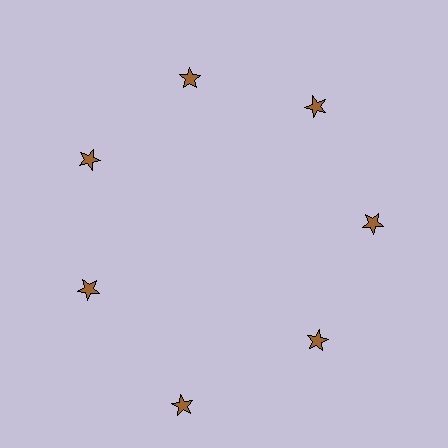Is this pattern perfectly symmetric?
No. The 7 brown stars are arranged in a ring, but one element near the 6 o'clock position is pushed outward from the center, breaking the 7-fold rotational symmetry.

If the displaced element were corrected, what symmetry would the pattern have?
It would have 7-fold rotational symmetry — the pattern would map onto itself every 51 degrees.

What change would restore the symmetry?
The symmetry would be restored by moving it inward, back onto the ring so that all 7 stars sit at equal angles and equal distance from the center.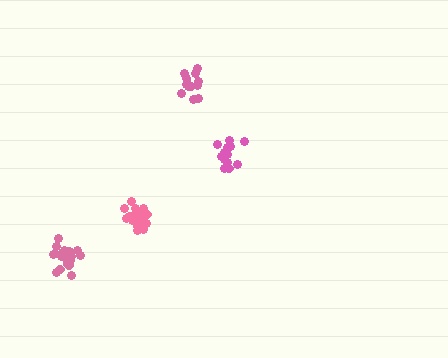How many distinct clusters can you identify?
There are 4 distinct clusters.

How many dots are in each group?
Group 1: 13 dots, Group 2: 13 dots, Group 3: 18 dots, Group 4: 19 dots (63 total).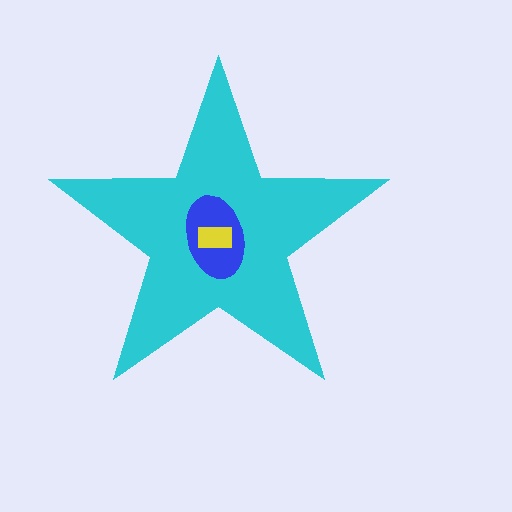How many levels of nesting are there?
3.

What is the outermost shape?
The cyan star.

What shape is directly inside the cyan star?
The blue ellipse.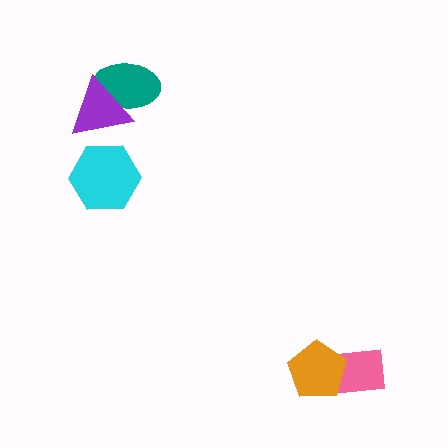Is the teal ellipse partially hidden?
Yes, it is partially covered by another shape.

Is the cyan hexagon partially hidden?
No, no other shape covers it.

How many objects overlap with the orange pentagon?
1 object overlaps with the orange pentagon.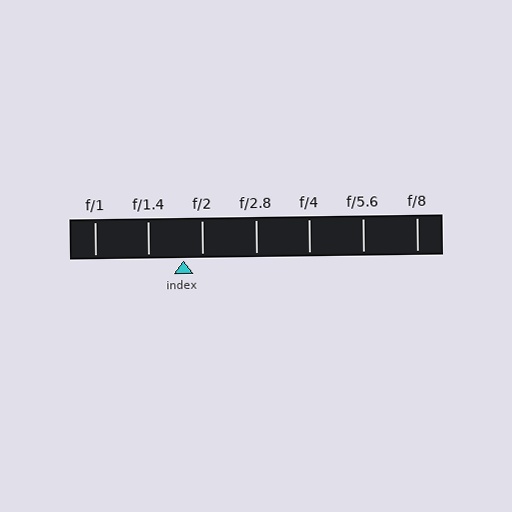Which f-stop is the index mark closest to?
The index mark is closest to f/2.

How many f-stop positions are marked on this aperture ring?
There are 7 f-stop positions marked.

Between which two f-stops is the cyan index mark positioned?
The index mark is between f/1.4 and f/2.